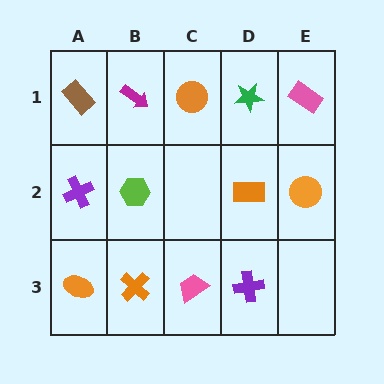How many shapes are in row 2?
4 shapes.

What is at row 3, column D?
A purple cross.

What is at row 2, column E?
An orange circle.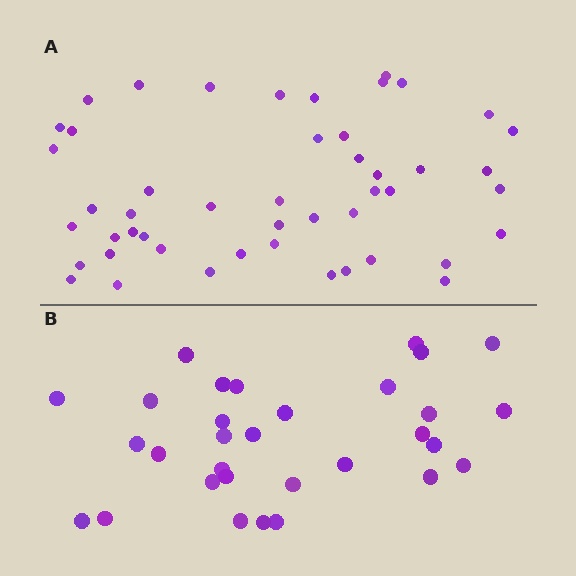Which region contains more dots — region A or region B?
Region A (the top region) has more dots.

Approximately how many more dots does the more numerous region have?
Region A has approximately 15 more dots than region B.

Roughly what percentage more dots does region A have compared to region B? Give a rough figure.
About 55% more.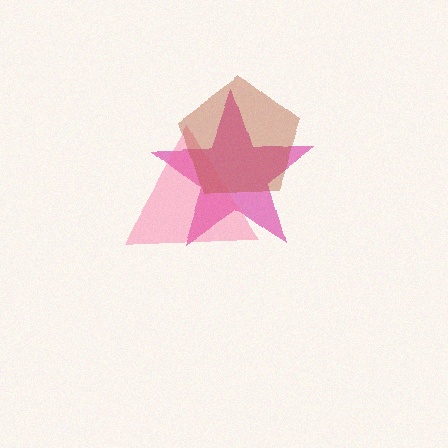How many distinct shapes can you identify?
There are 3 distinct shapes: a magenta star, a pink triangle, a brown pentagon.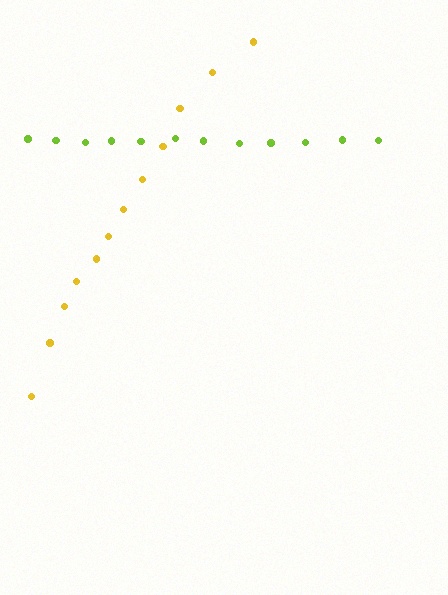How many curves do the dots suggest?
There are 2 distinct paths.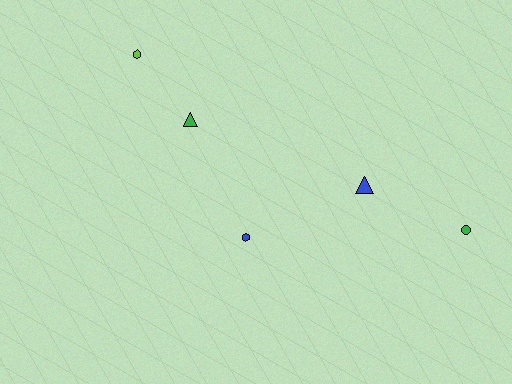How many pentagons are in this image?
There are no pentagons.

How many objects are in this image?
There are 5 objects.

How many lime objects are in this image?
There is 1 lime object.